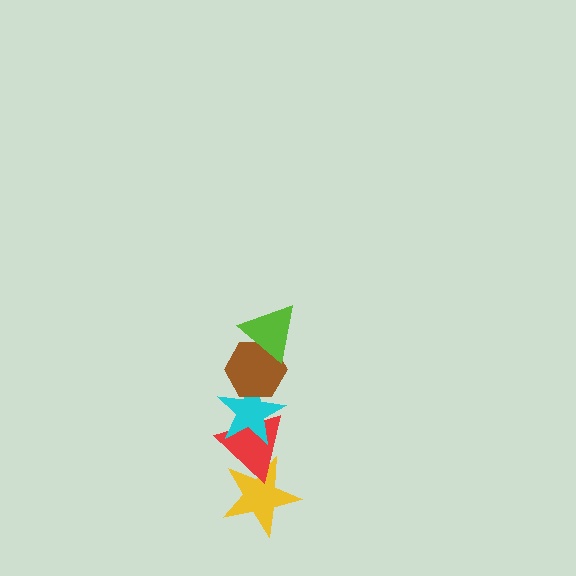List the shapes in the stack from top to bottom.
From top to bottom: the lime triangle, the brown hexagon, the cyan star, the red triangle, the yellow star.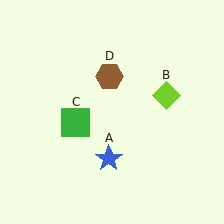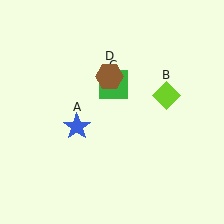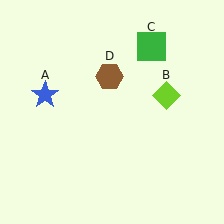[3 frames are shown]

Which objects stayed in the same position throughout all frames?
Lime diamond (object B) and brown hexagon (object D) remained stationary.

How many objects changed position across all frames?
2 objects changed position: blue star (object A), green square (object C).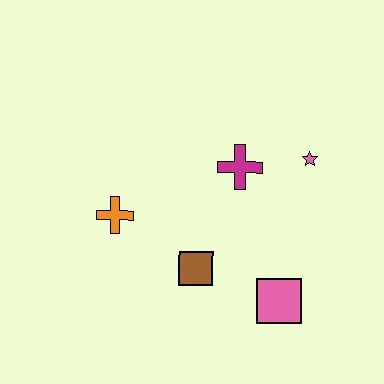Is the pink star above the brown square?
Yes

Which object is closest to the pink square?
The brown square is closest to the pink square.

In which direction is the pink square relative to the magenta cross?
The pink square is below the magenta cross.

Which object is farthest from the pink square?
The orange cross is farthest from the pink square.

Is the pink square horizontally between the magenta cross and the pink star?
Yes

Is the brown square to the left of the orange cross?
No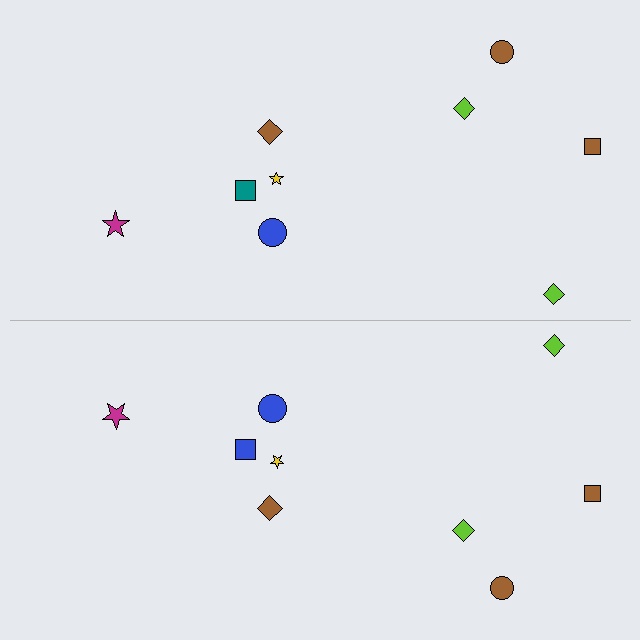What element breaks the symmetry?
The blue square on the bottom side breaks the symmetry — its mirror counterpart is teal.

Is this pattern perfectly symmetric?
No, the pattern is not perfectly symmetric. The blue square on the bottom side breaks the symmetry — its mirror counterpart is teal.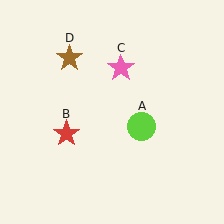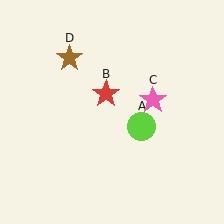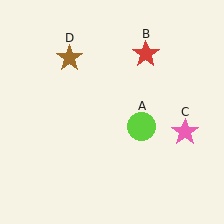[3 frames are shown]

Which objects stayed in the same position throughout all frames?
Lime circle (object A) and brown star (object D) remained stationary.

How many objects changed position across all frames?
2 objects changed position: red star (object B), pink star (object C).